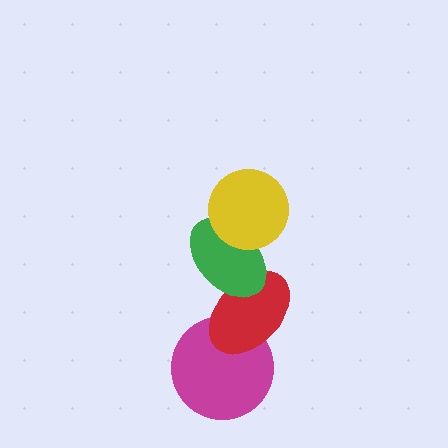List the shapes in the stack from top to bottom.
From top to bottom: the yellow circle, the green ellipse, the red ellipse, the magenta circle.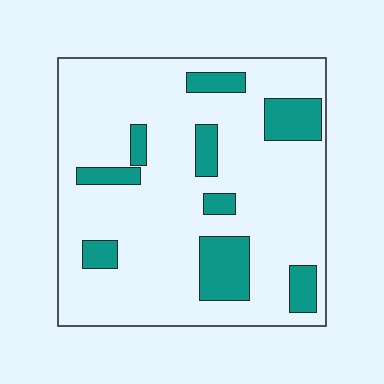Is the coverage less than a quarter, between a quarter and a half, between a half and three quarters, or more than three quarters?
Less than a quarter.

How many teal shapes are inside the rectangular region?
9.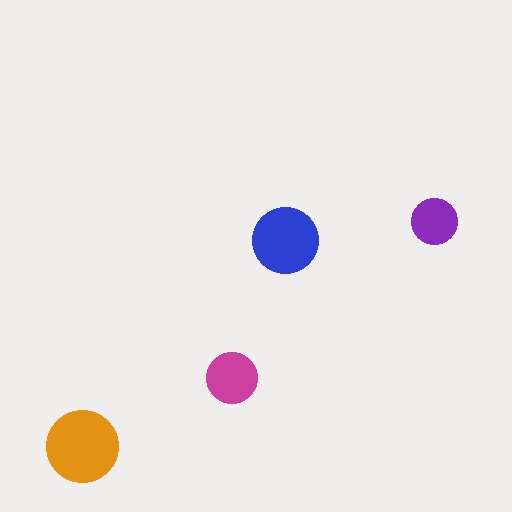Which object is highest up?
The purple circle is topmost.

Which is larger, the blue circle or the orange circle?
The orange one.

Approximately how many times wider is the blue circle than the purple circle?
About 1.5 times wider.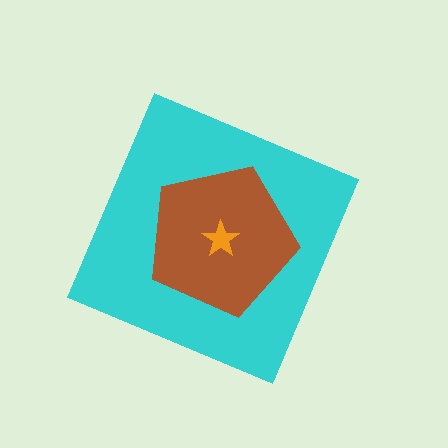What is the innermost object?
The orange star.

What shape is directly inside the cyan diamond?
The brown pentagon.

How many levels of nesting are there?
3.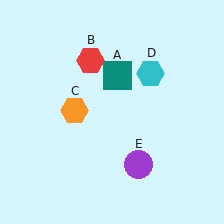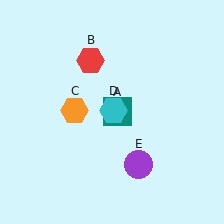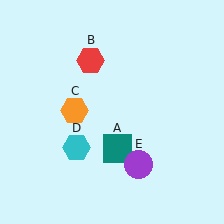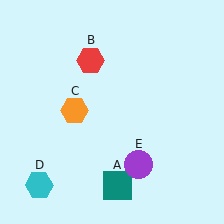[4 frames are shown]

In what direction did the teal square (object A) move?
The teal square (object A) moved down.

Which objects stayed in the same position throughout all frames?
Red hexagon (object B) and orange hexagon (object C) and purple circle (object E) remained stationary.